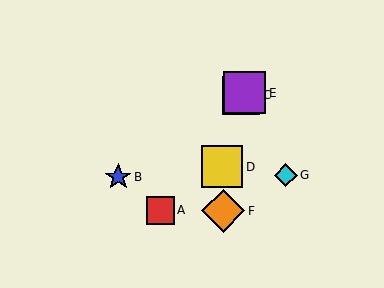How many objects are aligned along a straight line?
3 objects (B, C, E) are aligned along a straight line.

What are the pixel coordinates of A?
Object A is at (160, 210).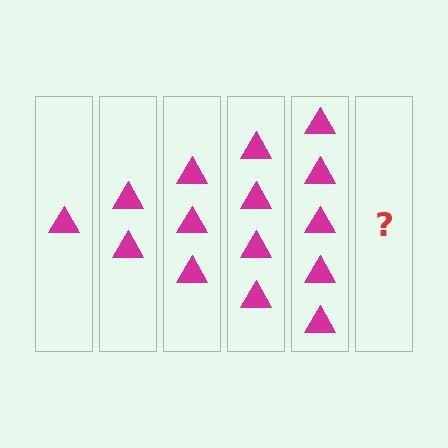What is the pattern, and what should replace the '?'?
The pattern is that each step adds one more triangle. The '?' should be 6 triangles.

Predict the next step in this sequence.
The next step is 6 triangles.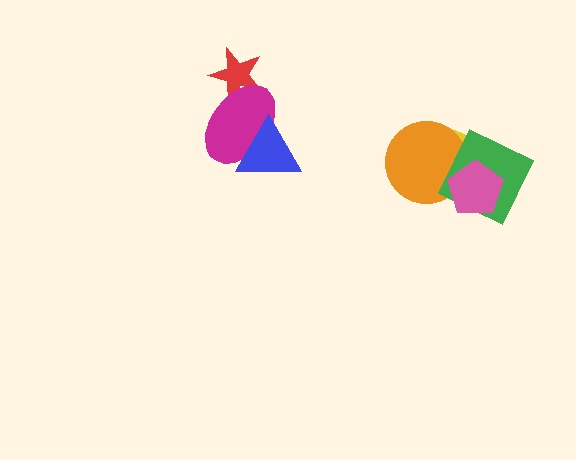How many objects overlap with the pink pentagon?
3 objects overlap with the pink pentagon.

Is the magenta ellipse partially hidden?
Yes, it is partially covered by another shape.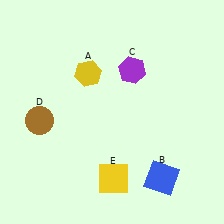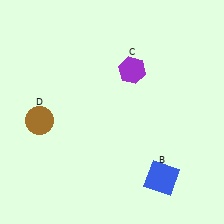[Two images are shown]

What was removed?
The yellow square (E), the yellow hexagon (A) were removed in Image 2.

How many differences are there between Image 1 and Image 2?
There are 2 differences between the two images.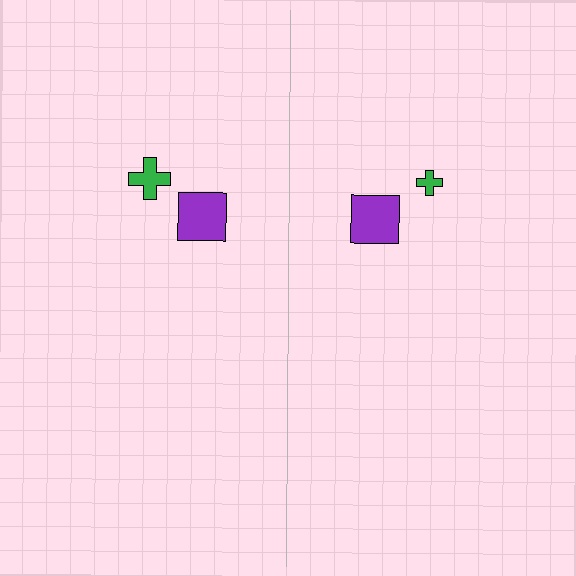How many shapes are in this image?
There are 4 shapes in this image.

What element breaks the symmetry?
The green cross on the right side has a different size than its mirror counterpart.